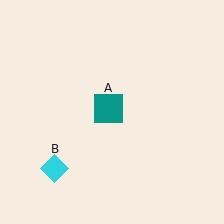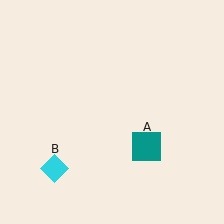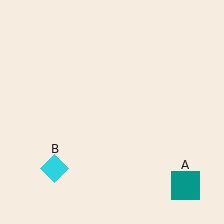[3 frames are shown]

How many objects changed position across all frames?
1 object changed position: teal square (object A).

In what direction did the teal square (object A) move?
The teal square (object A) moved down and to the right.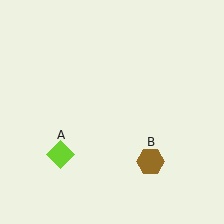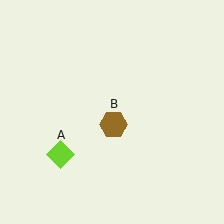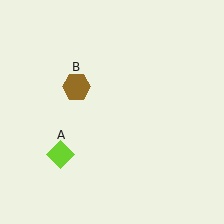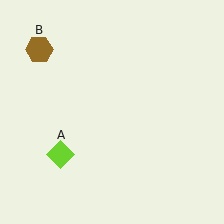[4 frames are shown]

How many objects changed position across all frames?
1 object changed position: brown hexagon (object B).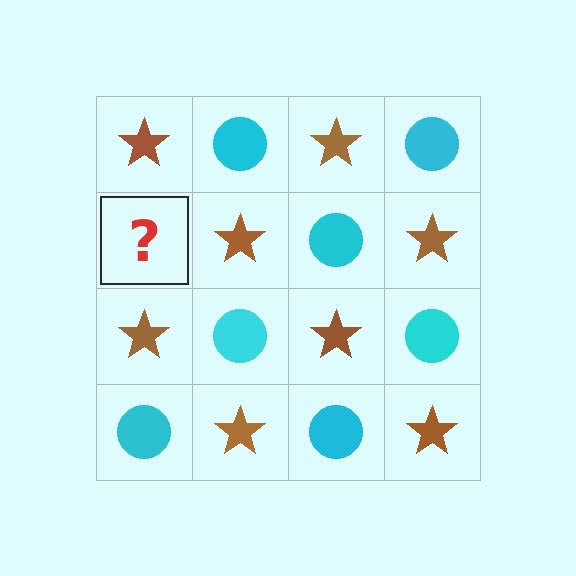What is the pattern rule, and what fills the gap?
The rule is that it alternates brown star and cyan circle in a checkerboard pattern. The gap should be filled with a cyan circle.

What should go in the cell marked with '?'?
The missing cell should contain a cyan circle.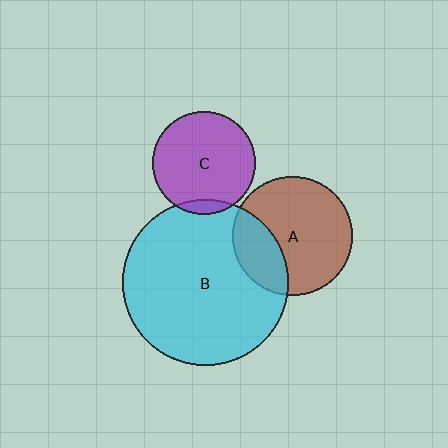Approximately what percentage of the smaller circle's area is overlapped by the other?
Approximately 25%.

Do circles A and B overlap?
Yes.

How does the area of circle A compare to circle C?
Approximately 1.3 times.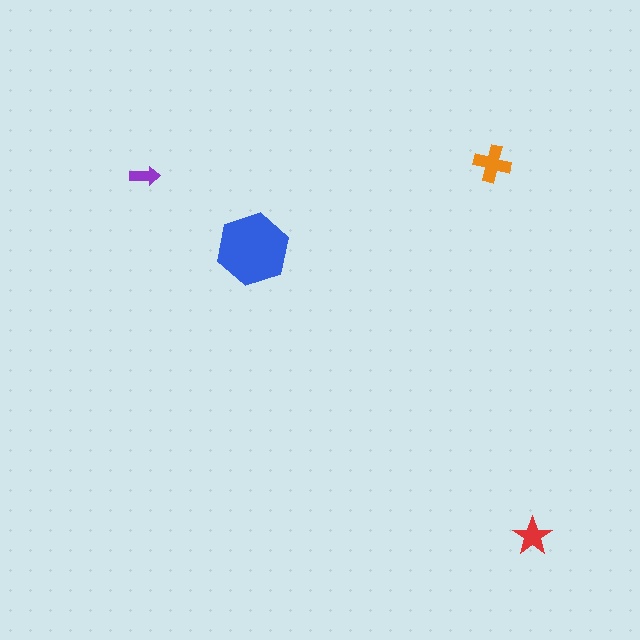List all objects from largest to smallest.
The blue hexagon, the orange cross, the red star, the purple arrow.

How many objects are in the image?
There are 4 objects in the image.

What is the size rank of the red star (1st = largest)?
3rd.